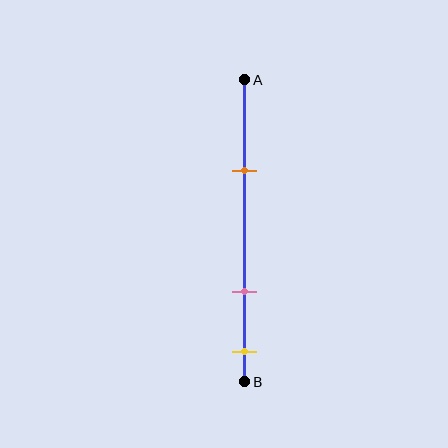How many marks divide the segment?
There are 3 marks dividing the segment.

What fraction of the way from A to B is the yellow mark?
The yellow mark is approximately 90% (0.9) of the way from A to B.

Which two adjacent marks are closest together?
The pink and yellow marks are the closest adjacent pair.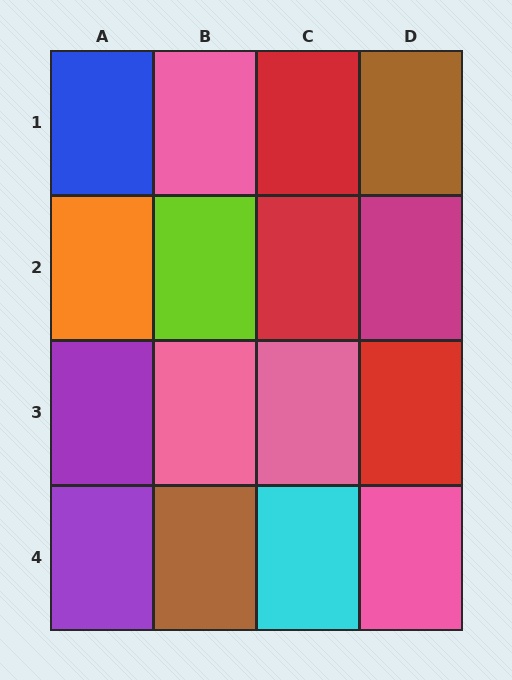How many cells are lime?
1 cell is lime.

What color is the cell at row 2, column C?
Red.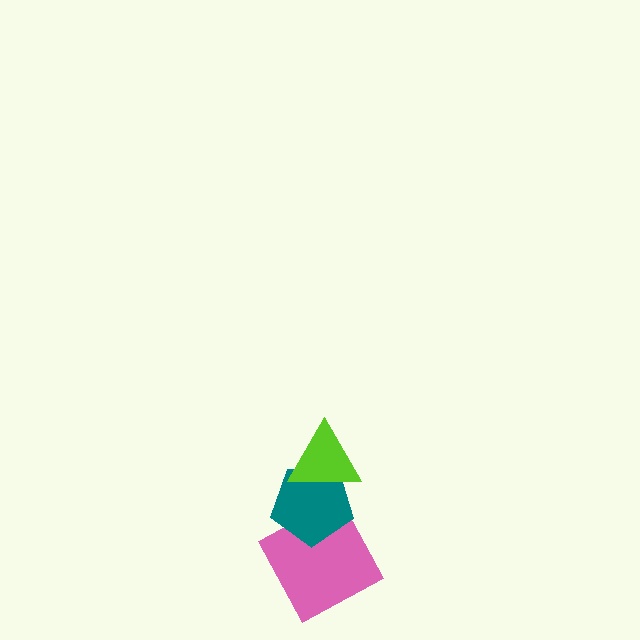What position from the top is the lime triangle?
The lime triangle is 1st from the top.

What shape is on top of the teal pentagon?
The lime triangle is on top of the teal pentagon.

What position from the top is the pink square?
The pink square is 3rd from the top.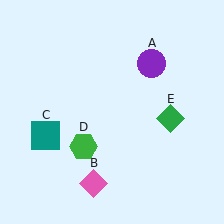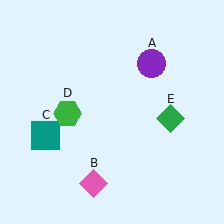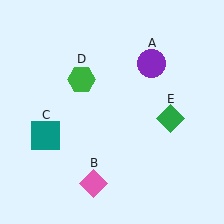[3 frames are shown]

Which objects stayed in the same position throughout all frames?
Purple circle (object A) and pink diamond (object B) and teal square (object C) and green diamond (object E) remained stationary.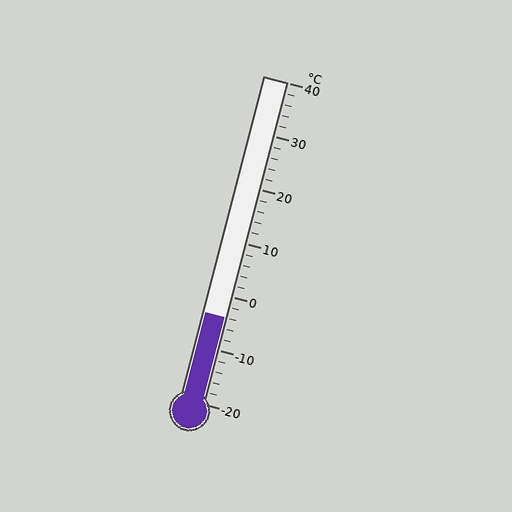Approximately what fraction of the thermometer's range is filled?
The thermometer is filled to approximately 25% of its range.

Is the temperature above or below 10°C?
The temperature is below 10°C.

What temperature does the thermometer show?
The thermometer shows approximately -4°C.